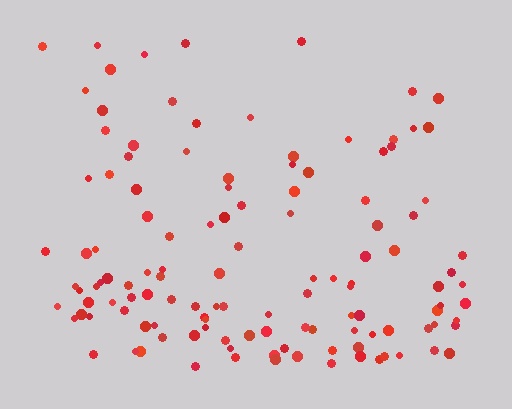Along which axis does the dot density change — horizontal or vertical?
Vertical.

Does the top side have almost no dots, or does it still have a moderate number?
Still a moderate number, just noticeably fewer than the bottom.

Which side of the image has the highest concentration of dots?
The bottom.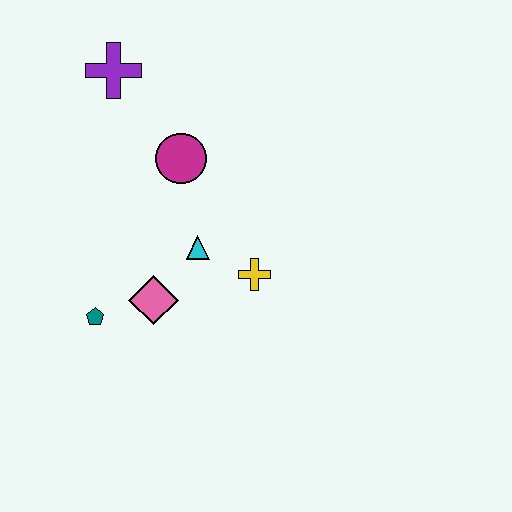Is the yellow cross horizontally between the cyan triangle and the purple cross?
No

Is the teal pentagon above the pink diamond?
No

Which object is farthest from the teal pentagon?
The purple cross is farthest from the teal pentagon.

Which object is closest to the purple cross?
The magenta circle is closest to the purple cross.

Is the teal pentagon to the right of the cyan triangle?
No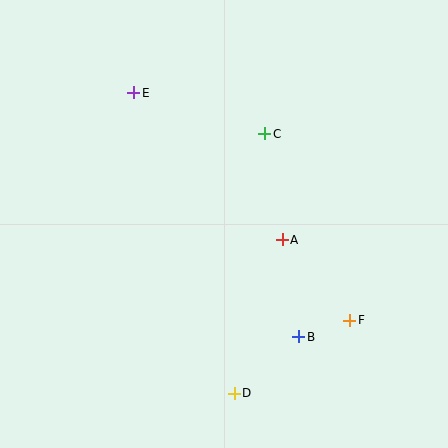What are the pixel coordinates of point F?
Point F is at (350, 320).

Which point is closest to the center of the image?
Point A at (282, 240) is closest to the center.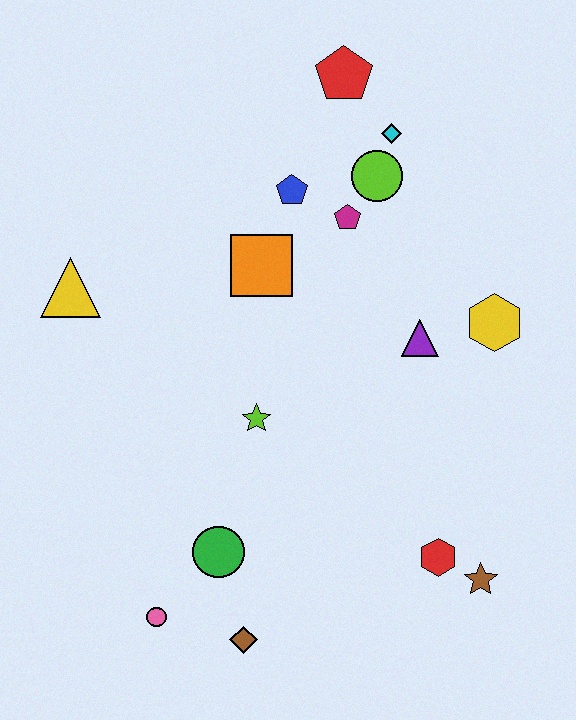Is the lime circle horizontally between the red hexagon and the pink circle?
Yes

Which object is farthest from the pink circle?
The red pentagon is farthest from the pink circle.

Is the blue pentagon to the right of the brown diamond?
Yes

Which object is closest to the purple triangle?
The yellow hexagon is closest to the purple triangle.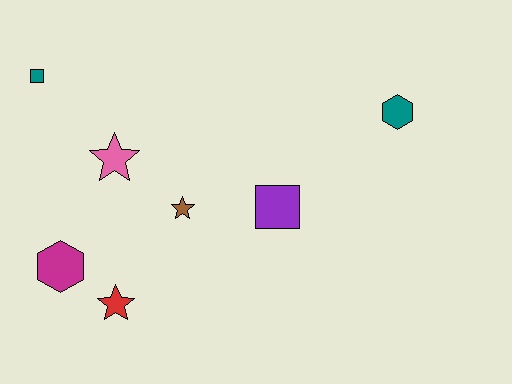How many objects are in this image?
There are 7 objects.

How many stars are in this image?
There are 3 stars.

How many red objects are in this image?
There is 1 red object.